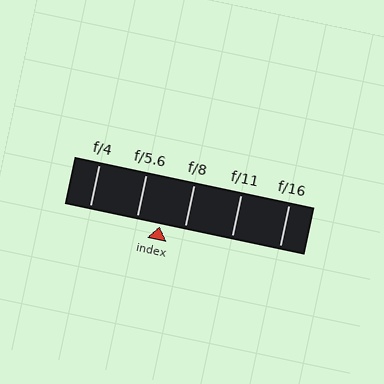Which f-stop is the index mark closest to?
The index mark is closest to f/5.6.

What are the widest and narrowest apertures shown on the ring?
The widest aperture shown is f/4 and the narrowest is f/16.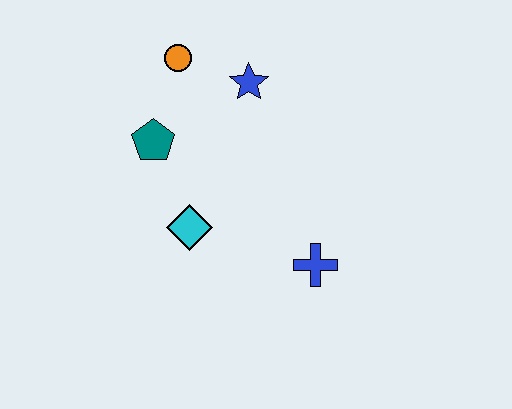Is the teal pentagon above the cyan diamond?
Yes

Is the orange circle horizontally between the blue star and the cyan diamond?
No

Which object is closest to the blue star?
The orange circle is closest to the blue star.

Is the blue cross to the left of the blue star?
No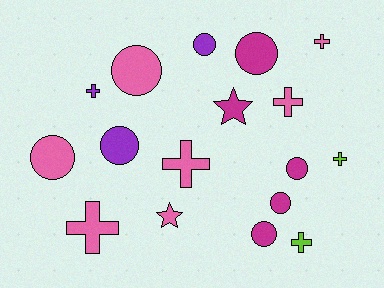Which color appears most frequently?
Pink, with 7 objects.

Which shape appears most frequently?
Circle, with 8 objects.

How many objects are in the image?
There are 17 objects.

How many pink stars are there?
There is 1 pink star.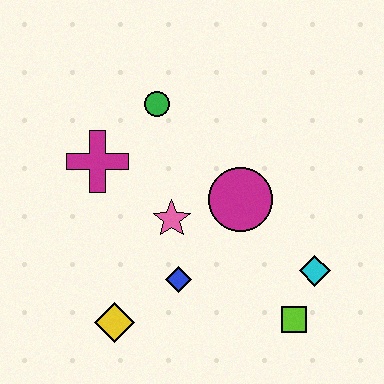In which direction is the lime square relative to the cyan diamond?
The lime square is below the cyan diamond.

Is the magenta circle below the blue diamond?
No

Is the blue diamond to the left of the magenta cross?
No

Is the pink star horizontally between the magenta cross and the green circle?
No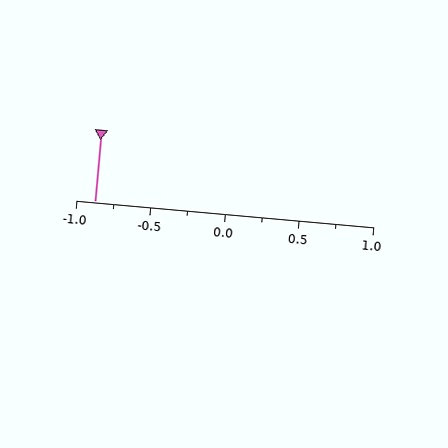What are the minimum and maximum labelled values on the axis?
The axis runs from -1.0 to 1.0.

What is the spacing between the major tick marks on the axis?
The major ticks are spaced 0.5 apart.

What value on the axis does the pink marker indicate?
The marker indicates approximately -0.88.